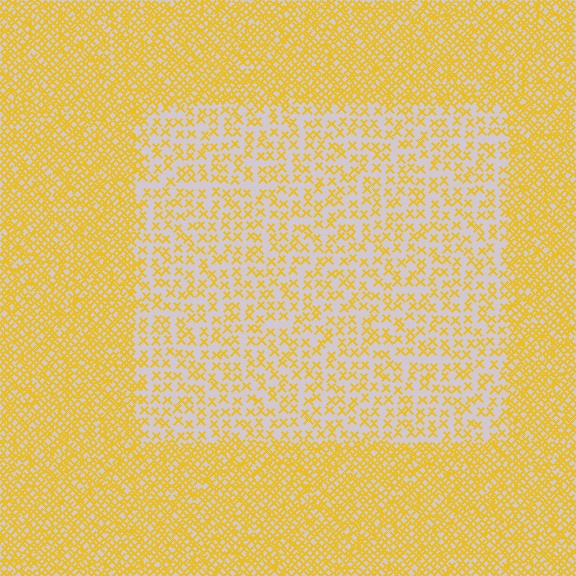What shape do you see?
I see a rectangle.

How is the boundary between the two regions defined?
The boundary is defined by a change in element density (approximately 2.4x ratio). All elements are the same color, size, and shape.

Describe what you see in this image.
The image contains small yellow elements arranged at two different densities. A rectangle-shaped region is visible where the elements are less densely packed than the surrounding area.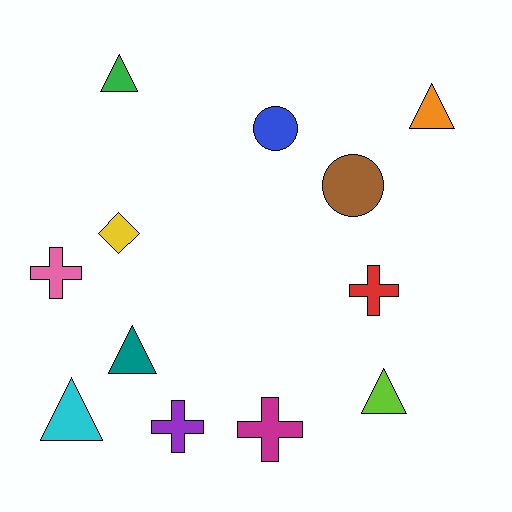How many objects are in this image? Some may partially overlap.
There are 12 objects.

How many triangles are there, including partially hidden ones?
There are 5 triangles.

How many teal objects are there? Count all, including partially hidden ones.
There is 1 teal object.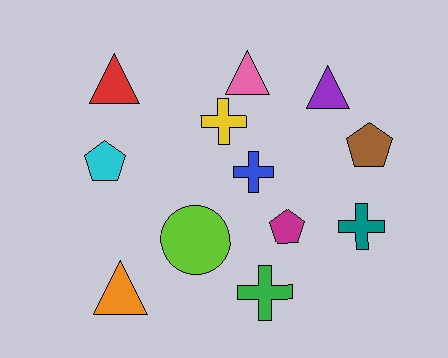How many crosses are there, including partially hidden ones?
There are 4 crosses.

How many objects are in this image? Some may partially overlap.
There are 12 objects.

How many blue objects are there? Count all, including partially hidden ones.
There is 1 blue object.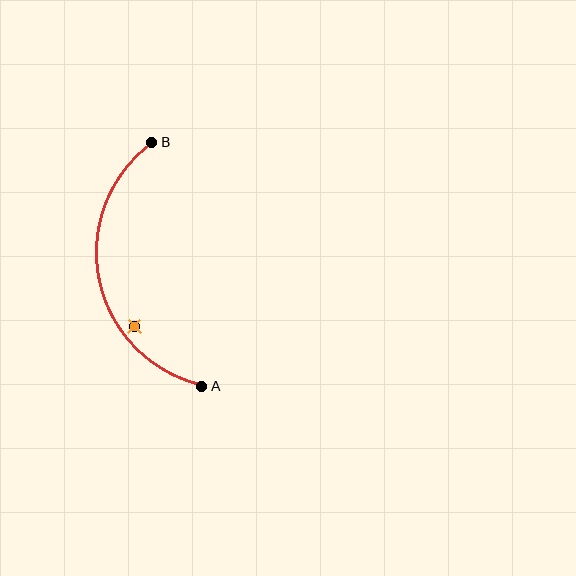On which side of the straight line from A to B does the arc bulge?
The arc bulges to the left of the straight line connecting A and B.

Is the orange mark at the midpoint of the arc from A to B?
No — the orange mark does not lie on the arc at all. It sits slightly inside the curve.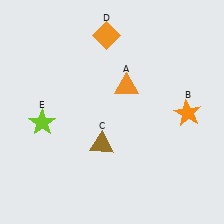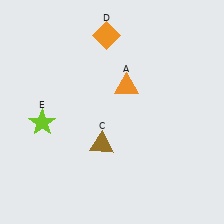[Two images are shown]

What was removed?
The orange star (B) was removed in Image 2.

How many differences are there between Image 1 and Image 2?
There is 1 difference between the two images.